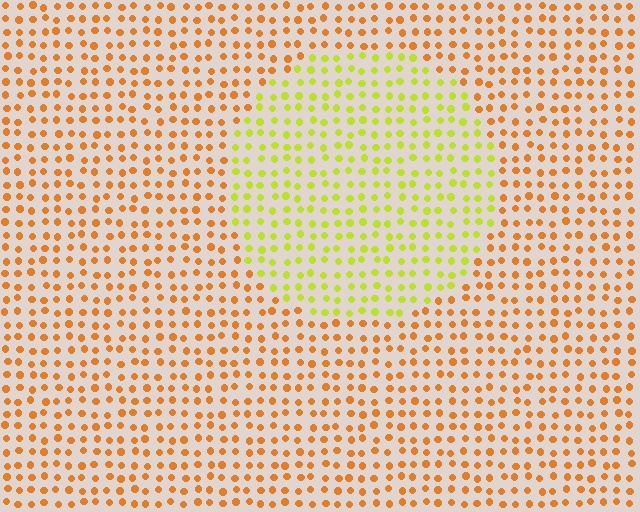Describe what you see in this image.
The image is filled with small orange elements in a uniform arrangement. A circle-shaped region is visible where the elements are tinted to a slightly different hue, forming a subtle color boundary.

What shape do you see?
I see a circle.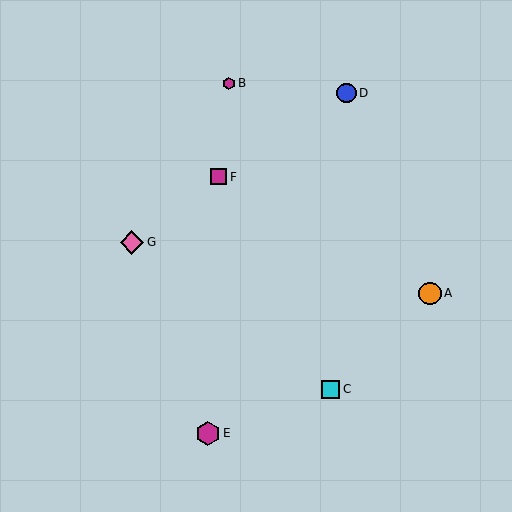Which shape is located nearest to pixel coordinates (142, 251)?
The pink diamond (labeled G) at (132, 242) is nearest to that location.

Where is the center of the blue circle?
The center of the blue circle is at (346, 93).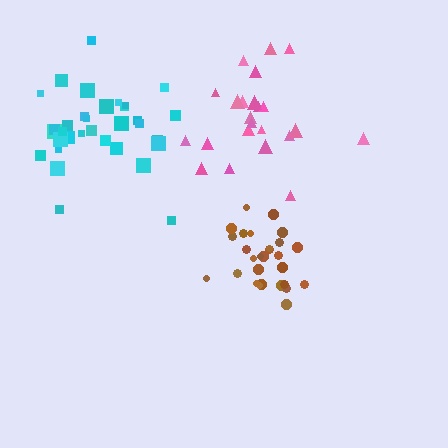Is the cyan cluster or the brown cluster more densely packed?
Brown.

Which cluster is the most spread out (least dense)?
Pink.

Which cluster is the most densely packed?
Brown.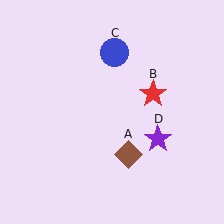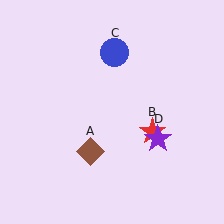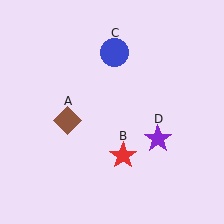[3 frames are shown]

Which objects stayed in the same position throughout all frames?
Blue circle (object C) and purple star (object D) remained stationary.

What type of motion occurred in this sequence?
The brown diamond (object A), red star (object B) rotated clockwise around the center of the scene.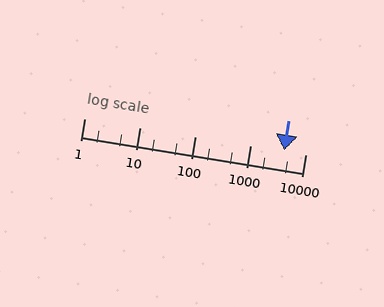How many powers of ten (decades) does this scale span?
The scale spans 4 decades, from 1 to 10000.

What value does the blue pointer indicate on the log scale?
The pointer indicates approximately 4100.